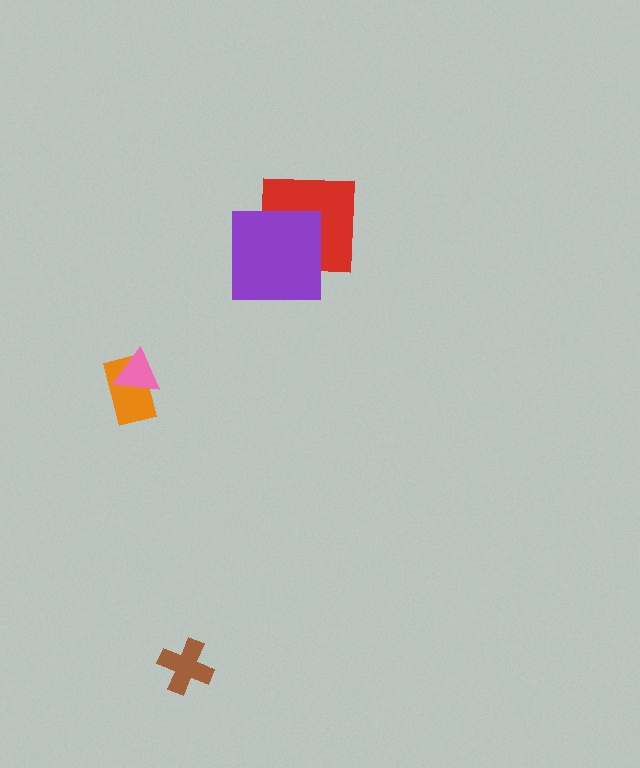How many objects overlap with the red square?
1 object overlaps with the red square.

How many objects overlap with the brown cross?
0 objects overlap with the brown cross.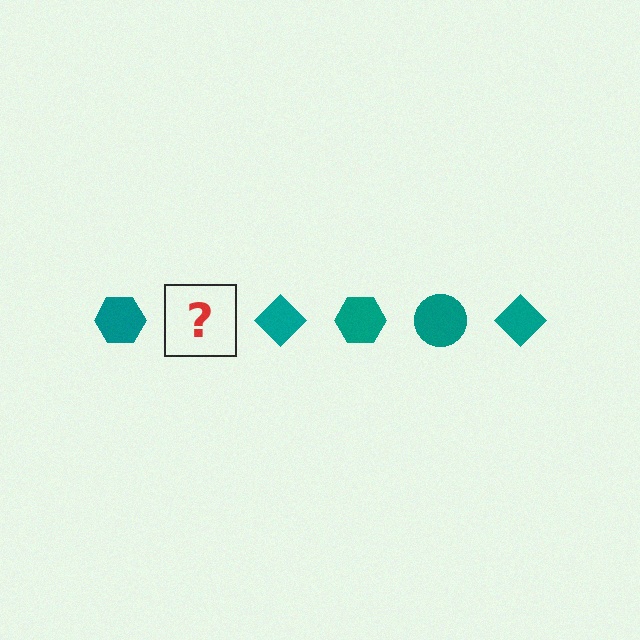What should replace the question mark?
The question mark should be replaced with a teal circle.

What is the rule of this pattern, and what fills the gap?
The rule is that the pattern cycles through hexagon, circle, diamond shapes in teal. The gap should be filled with a teal circle.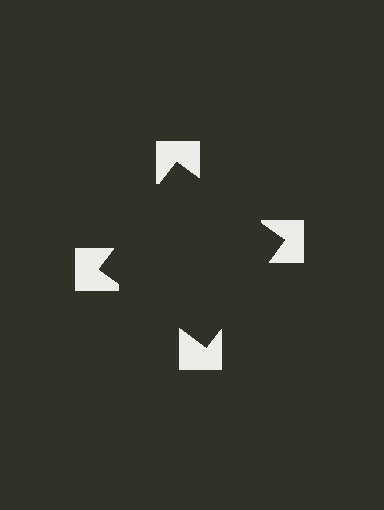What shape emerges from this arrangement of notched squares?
An illusory square — its edges are inferred from the aligned wedge cuts in the notched squares, not physically drawn.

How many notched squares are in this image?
There are 4 — one at each vertex of the illusory square.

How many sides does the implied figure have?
4 sides.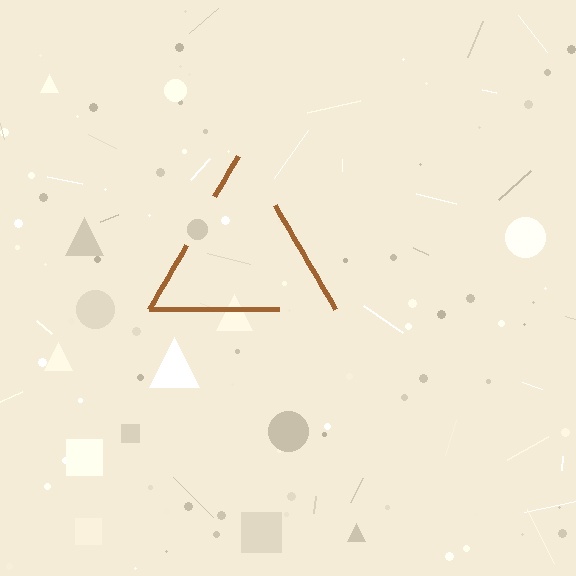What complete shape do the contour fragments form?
The contour fragments form a triangle.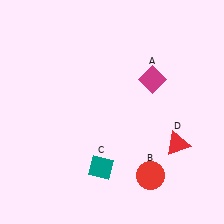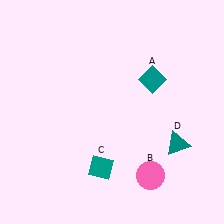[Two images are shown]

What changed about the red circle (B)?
In Image 1, B is red. In Image 2, it changed to pink.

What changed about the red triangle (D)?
In Image 1, D is red. In Image 2, it changed to teal.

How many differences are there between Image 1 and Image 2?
There are 3 differences between the two images.